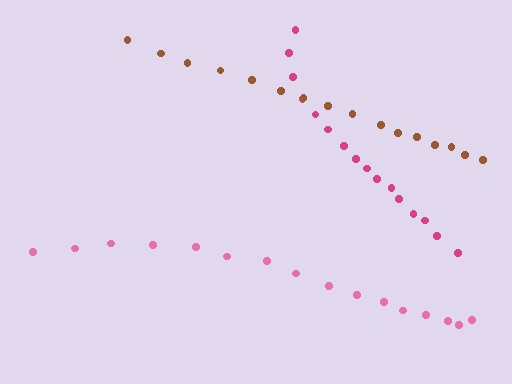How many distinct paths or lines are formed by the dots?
There are 3 distinct paths.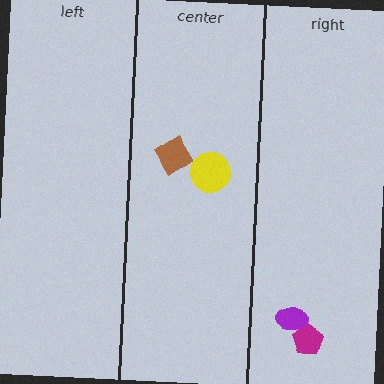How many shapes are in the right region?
2.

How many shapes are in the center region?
2.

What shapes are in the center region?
The yellow circle, the brown diamond.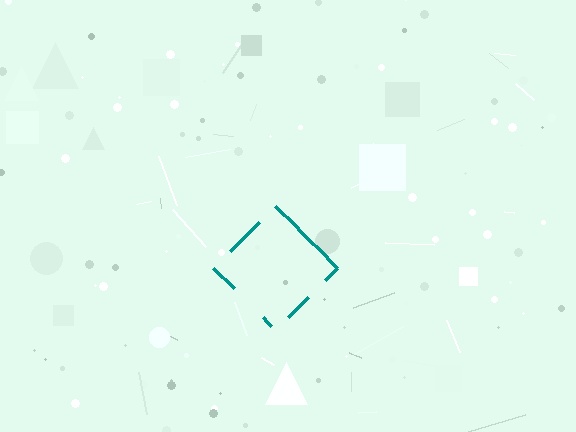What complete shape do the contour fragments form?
The contour fragments form a diamond.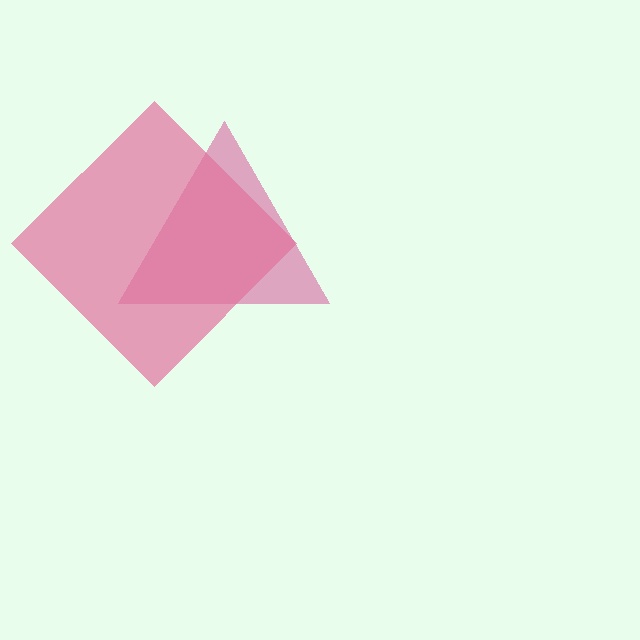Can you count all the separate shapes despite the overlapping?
Yes, there are 2 separate shapes.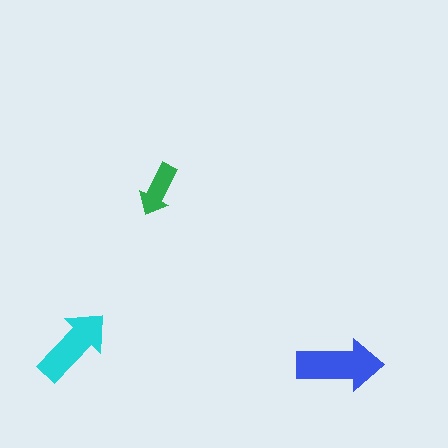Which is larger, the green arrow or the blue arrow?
The blue one.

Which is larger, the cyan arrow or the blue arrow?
The blue one.